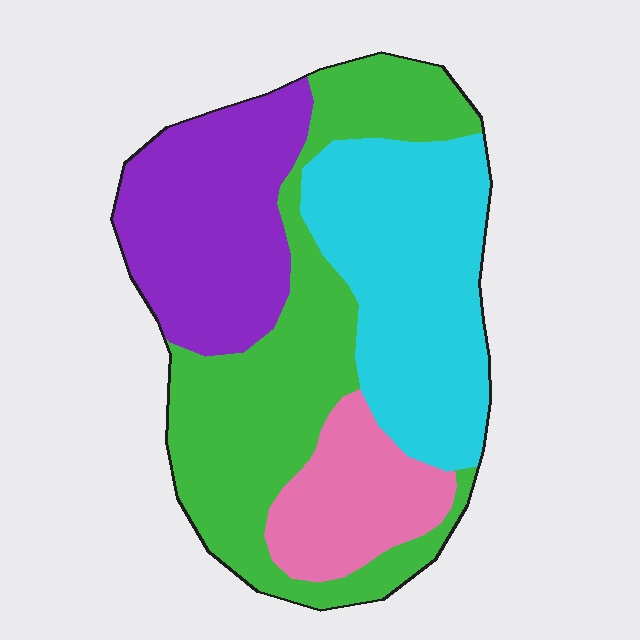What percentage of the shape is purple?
Purple takes up about one quarter (1/4) of the shape.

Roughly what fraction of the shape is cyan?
Cyan covers about 30% of the shape.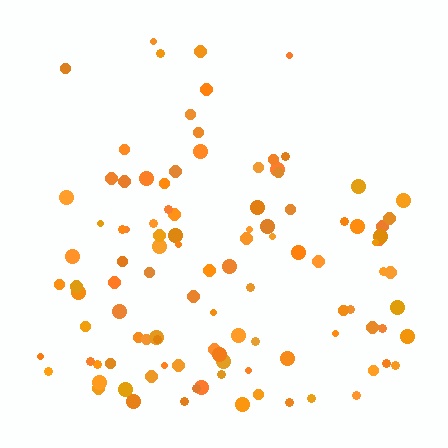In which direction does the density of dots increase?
From top to bottom, with the bottom side densest.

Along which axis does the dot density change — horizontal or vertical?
Vertical.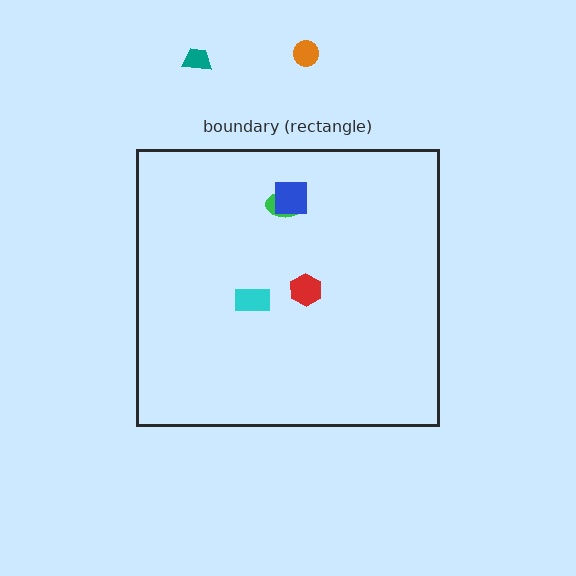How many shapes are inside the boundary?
4 inside, 2 outside.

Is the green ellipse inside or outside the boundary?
Inside.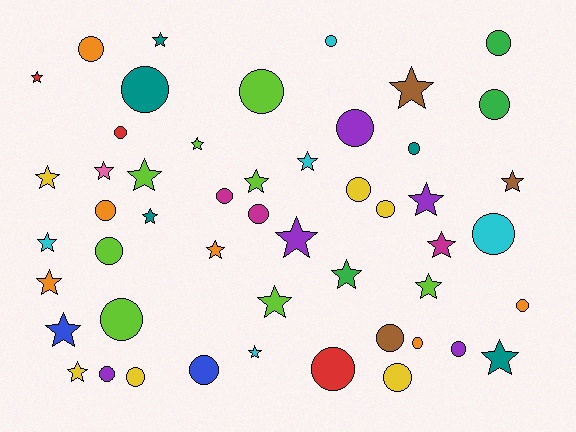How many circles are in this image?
There are 26 circles.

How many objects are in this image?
There are 50 objects.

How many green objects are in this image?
There are 3 green objects.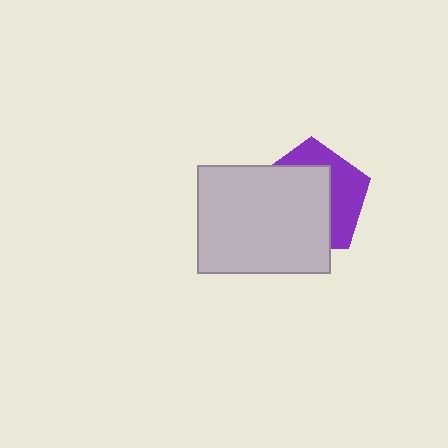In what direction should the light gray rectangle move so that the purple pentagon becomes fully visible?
The light gray rectangle should move toward the lower-left. That is the shortest direction to clear the overlap and leave the purple pentagon fully visible.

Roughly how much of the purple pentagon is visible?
A small part of it is visible (roughly 39%).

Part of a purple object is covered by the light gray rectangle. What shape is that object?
It is a pentagon.